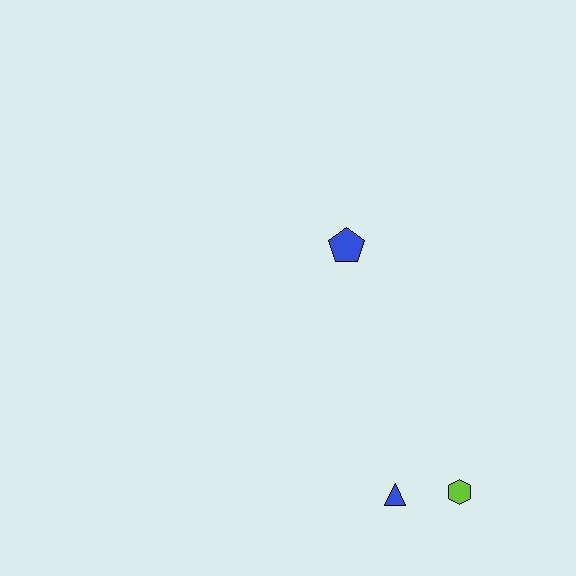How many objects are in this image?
There are 3 objects.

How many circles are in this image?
There are no circles.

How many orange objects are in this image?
There are no orange objects.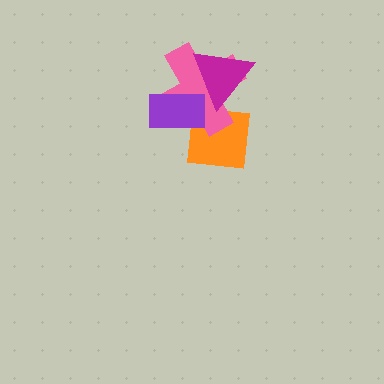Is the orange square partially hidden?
Yes, it is partially covered by another shape.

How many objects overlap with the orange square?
3 objects overlap with the orange square.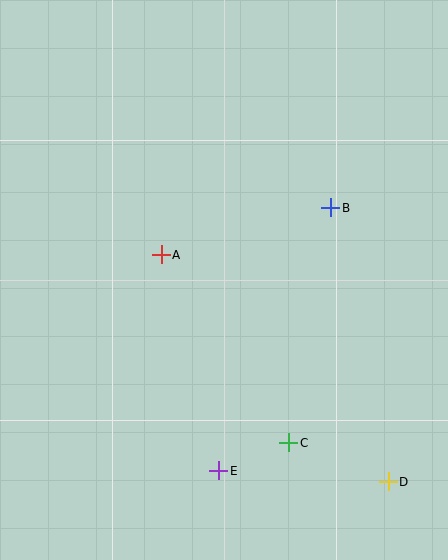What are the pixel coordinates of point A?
Point A is at (161, 255).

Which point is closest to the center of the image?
Point A at (161, 255) is closest to the center.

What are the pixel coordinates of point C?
Point C is at (289, 443).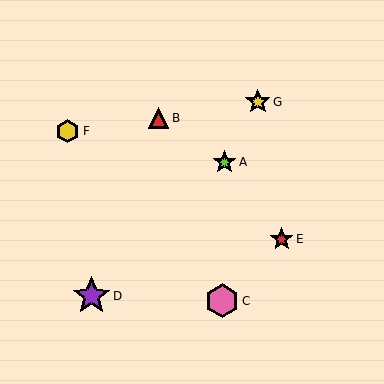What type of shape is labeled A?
Shape A is a lime star.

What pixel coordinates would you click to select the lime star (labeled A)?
Click at (224, 162) to select the lime star A.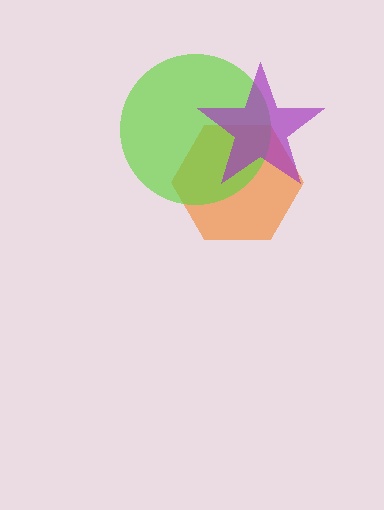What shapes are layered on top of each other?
The layered shapes are: an orange hexagon, a lime circle, a purple star.